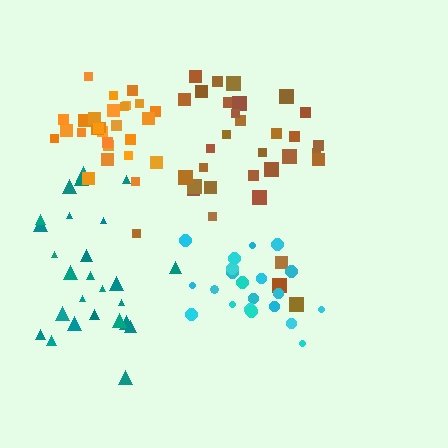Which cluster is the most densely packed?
Orange.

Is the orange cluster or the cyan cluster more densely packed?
Orange.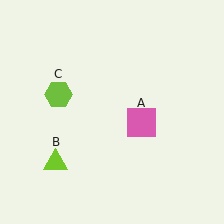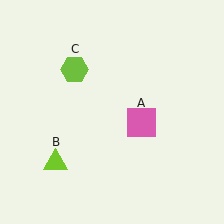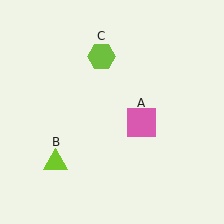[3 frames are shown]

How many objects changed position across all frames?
1 object changed position: lime hexagon (object C).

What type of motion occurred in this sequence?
The lime hexagon (object C) rotated clockwise around the center of the scene.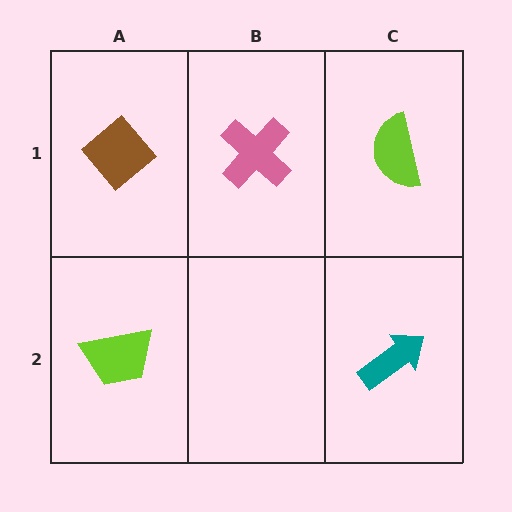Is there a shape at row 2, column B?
No, that cell is empty.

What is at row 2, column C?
A teal arrow.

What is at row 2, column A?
A lime trapezoid.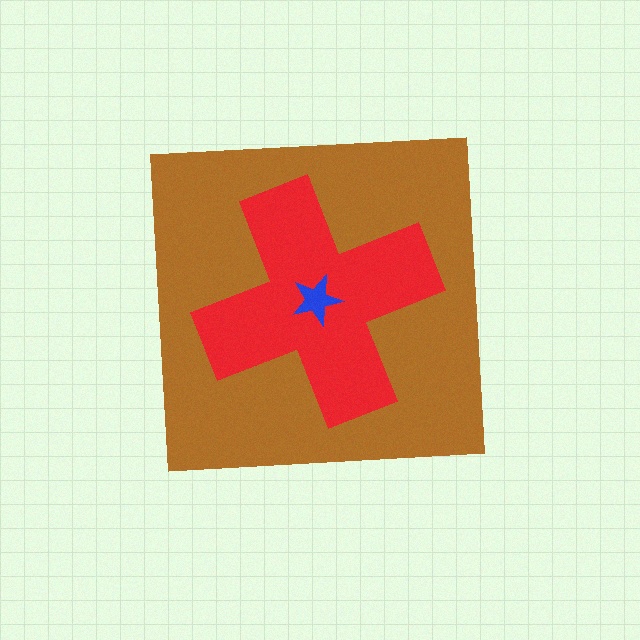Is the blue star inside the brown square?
Yes.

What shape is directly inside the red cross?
The blue star.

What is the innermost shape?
The blue star.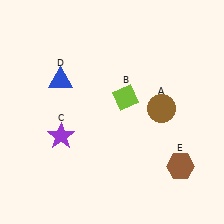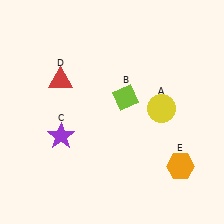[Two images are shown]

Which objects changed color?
A changed from brown to yellow. D changed from blue to red. E changed from brown to orange.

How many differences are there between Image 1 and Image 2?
There are 3 differences between the two images.